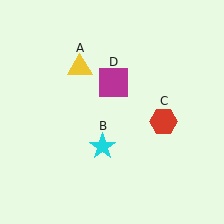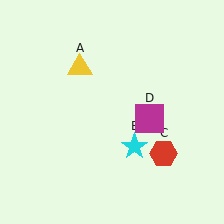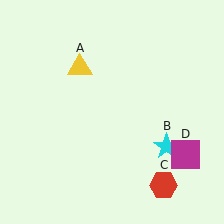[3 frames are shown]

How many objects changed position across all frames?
3 objects changed position: cyan star (object B), red hexagon (object C), magenta square (object D).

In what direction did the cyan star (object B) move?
The cyan star (object B) moved right.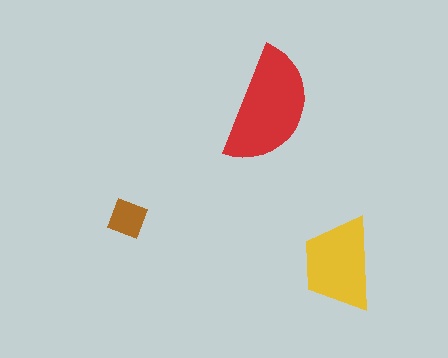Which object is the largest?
The red semicircle.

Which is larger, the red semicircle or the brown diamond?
The red semicircle.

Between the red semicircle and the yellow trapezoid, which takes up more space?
The red semicircle.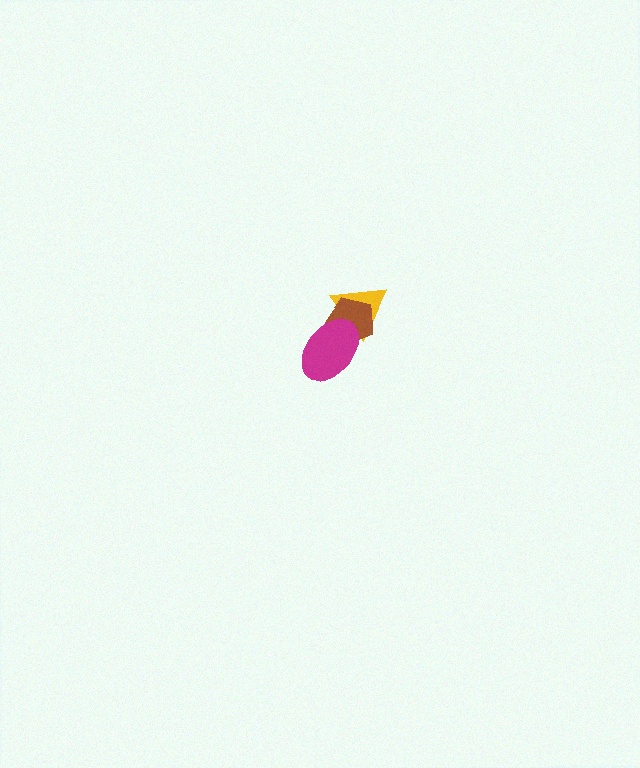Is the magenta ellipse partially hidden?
No, no other shape covers it.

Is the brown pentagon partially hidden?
Yes, it is partially covered by another shape.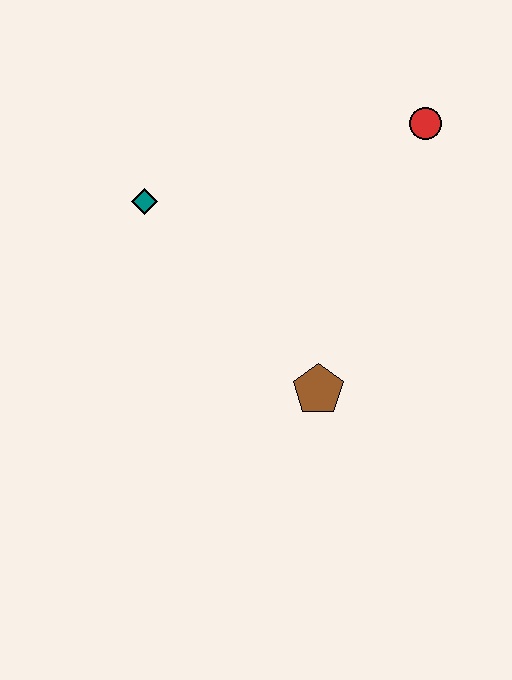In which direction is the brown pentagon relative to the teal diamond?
The brown pentagon is below the teal diamond.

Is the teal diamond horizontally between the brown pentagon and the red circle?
No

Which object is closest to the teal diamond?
The brown pentagon is closest to the teal diamond.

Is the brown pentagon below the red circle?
Yes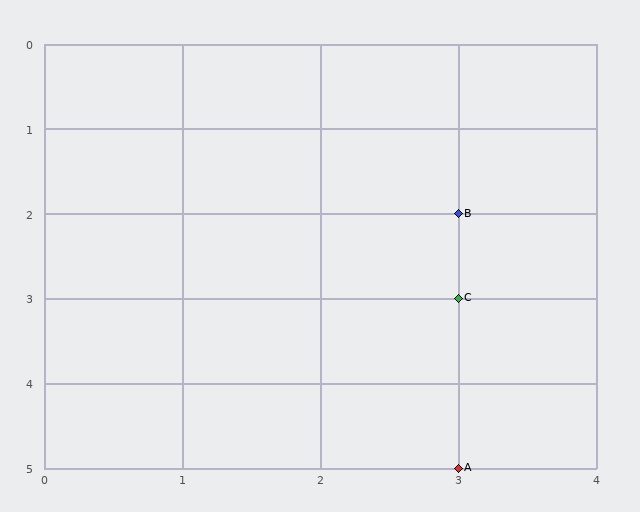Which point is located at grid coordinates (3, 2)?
Point B is at (3, 2).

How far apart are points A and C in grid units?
Points A and C are 2 rows apart.